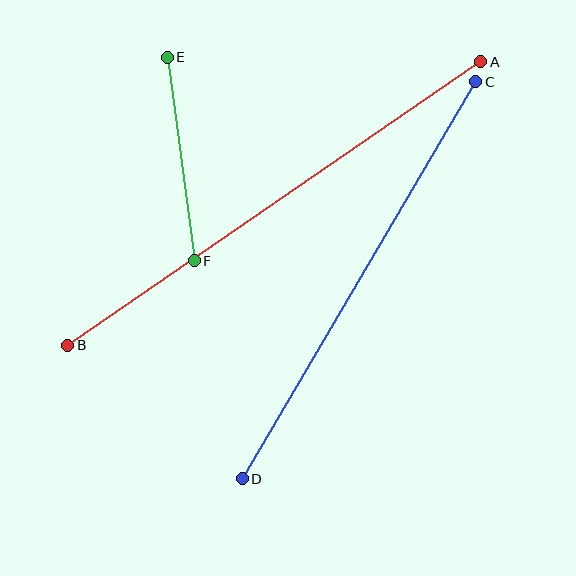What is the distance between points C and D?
The distance is approximately 460 pixels.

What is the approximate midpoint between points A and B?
The midpoint is at approximately (274, 203) pixels.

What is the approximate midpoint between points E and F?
The midpoint is at approximately (181, 159) pixels.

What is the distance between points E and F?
The distance is approximately 205 pixels.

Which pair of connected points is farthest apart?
Points A and B are farthest apart.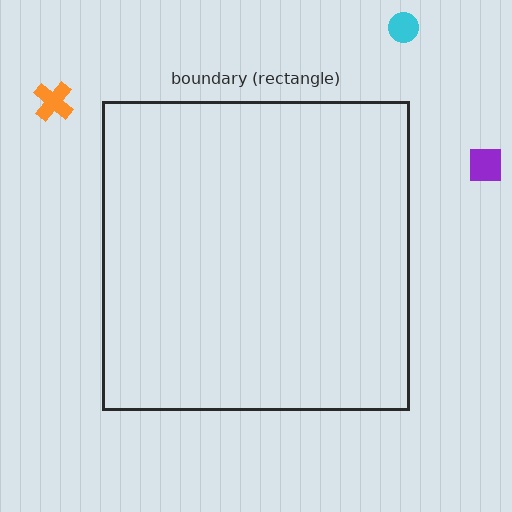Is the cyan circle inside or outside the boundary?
Outside.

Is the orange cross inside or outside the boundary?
Outside.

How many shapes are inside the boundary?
0 inside, 3 outside.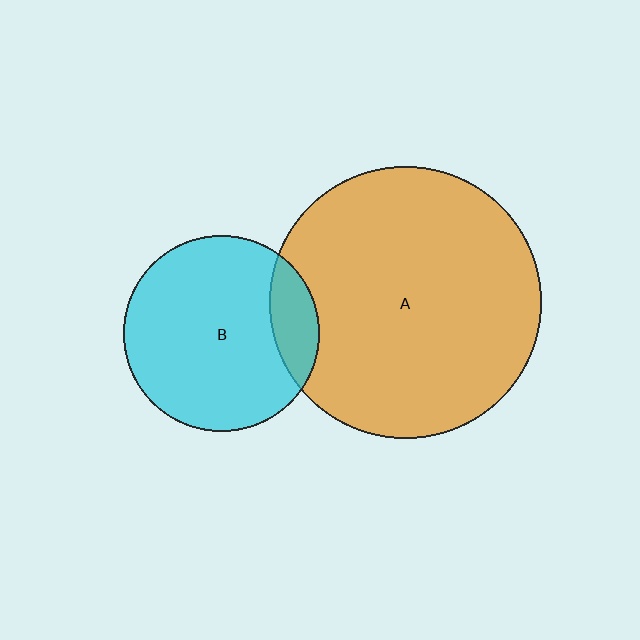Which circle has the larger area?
Circle A (orange).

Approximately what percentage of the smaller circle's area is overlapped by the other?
Approximately 15%.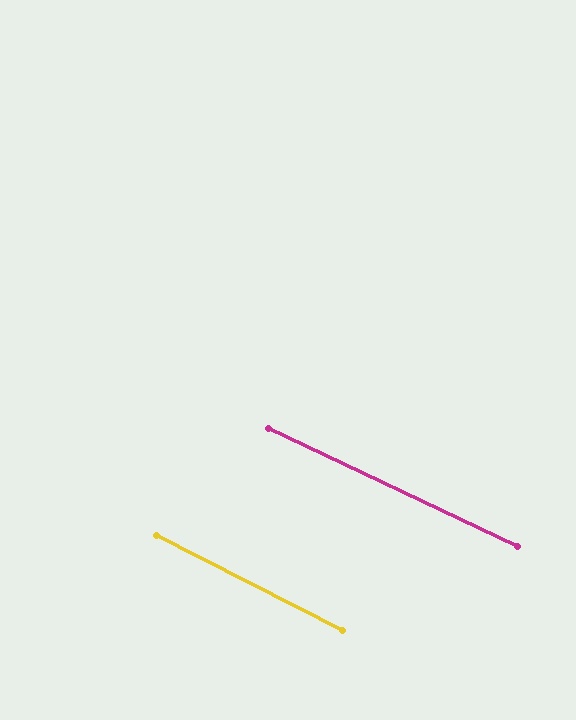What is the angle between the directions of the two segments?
Approximately 2 degrees.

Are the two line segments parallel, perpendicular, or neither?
Parallel — their directions differ by only 1.5°.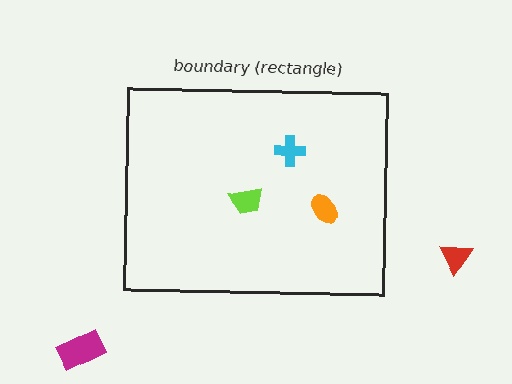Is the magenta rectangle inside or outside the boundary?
Outside.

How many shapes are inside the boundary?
3 inside, 2 outside.